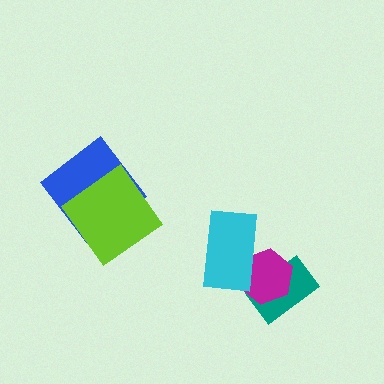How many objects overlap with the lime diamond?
1 object overlaps with the lime diamond.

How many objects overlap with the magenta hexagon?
2 objects overlap with the magenta hexagon.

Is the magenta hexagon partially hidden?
Yes, it is partially covered by another shape.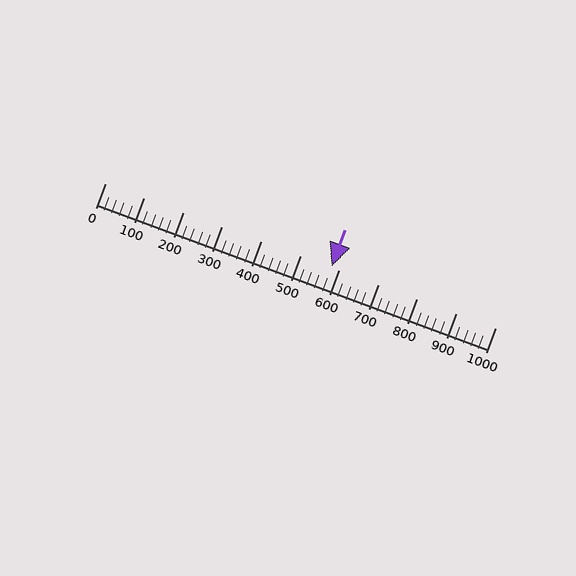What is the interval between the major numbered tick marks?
The major tick marks are spaced 100 units apart.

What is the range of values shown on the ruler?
The ruler shows values from 0 to 1000.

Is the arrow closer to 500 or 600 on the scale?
The arrow is closer to 600.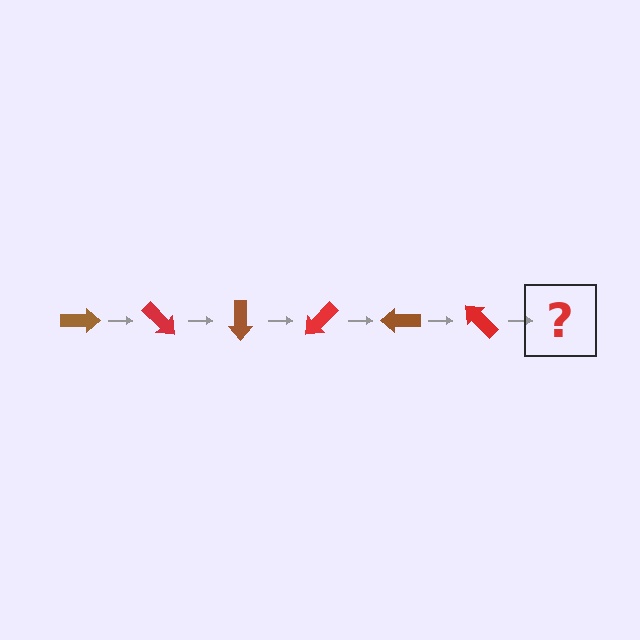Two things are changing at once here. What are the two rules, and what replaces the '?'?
The two rules are that it rotates 45 degrees each step and the color cycles through brown and red. The '?' should be a brown arrow, rotated 270 degrees from the start.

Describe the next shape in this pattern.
It should be a brown arrow, rotated 270 degrees from the start.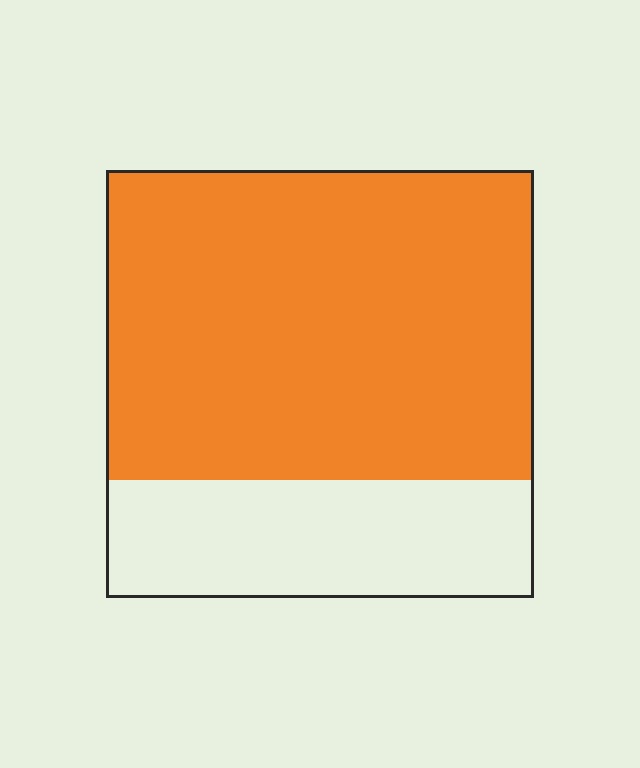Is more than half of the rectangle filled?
Yes.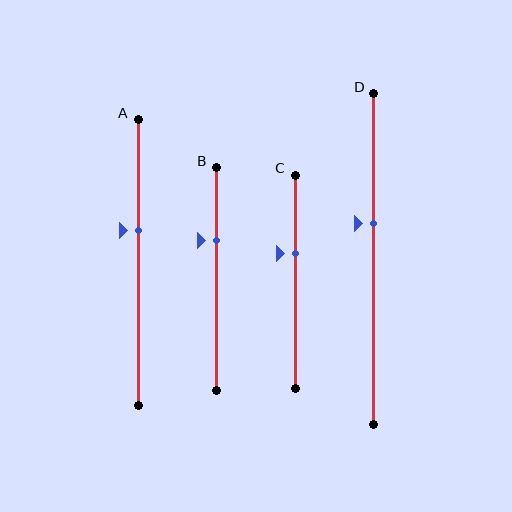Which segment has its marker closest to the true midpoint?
Segment D has its marker closest to the true midpoint.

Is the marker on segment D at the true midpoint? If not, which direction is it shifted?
No, the marker on segment D is shifted upward by about 11% of the segment length.